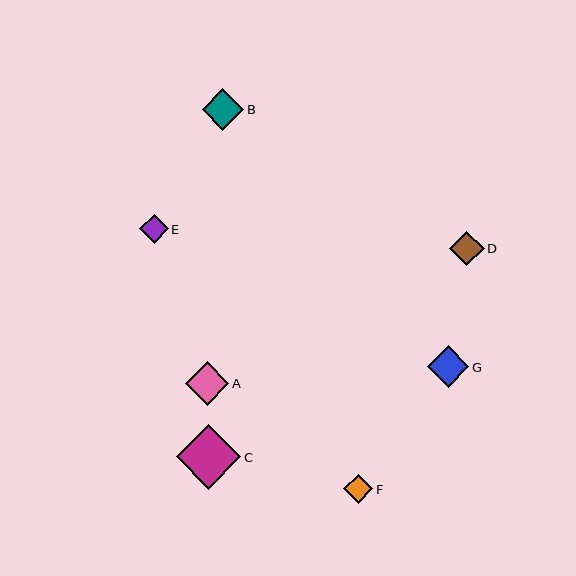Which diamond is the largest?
Diamond C is the largest with a size of approximately 64 pixels.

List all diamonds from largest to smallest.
From largest to smallest: C, A, G, B, D, F, E.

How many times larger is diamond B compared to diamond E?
Diamond B is approximately 1.4 times the size of diamond E.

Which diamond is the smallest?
Diamond E is the smallest with a size of approximately 29 pixels.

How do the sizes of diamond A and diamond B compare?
Diamond A and diamond B are approximately the same size.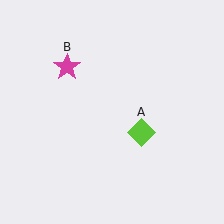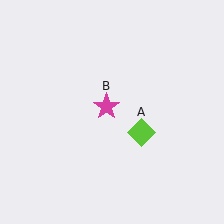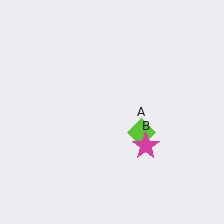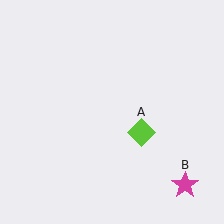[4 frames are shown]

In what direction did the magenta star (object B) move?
The magenta star (object B) moved down and to the right.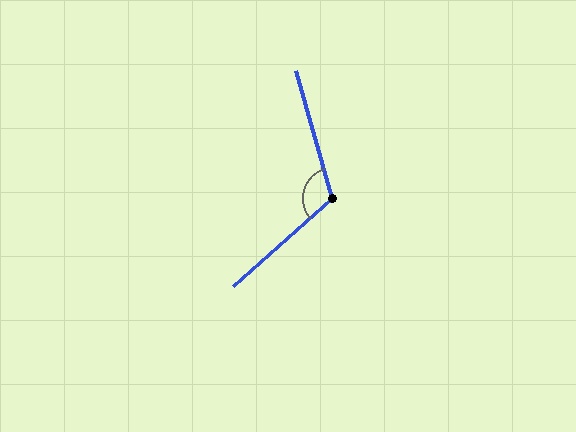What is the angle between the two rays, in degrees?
Approximately 116 degrees.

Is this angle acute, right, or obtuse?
It is obtuse.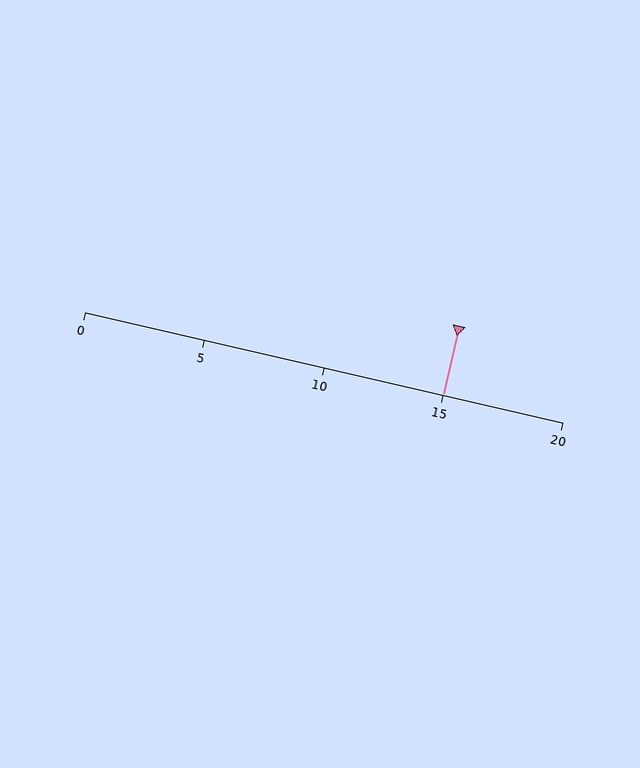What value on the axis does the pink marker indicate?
The marker indicates approximately 15.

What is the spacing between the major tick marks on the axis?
The major ticks are spaced 5 apart.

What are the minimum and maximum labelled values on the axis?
The axis runs from 0 to 20.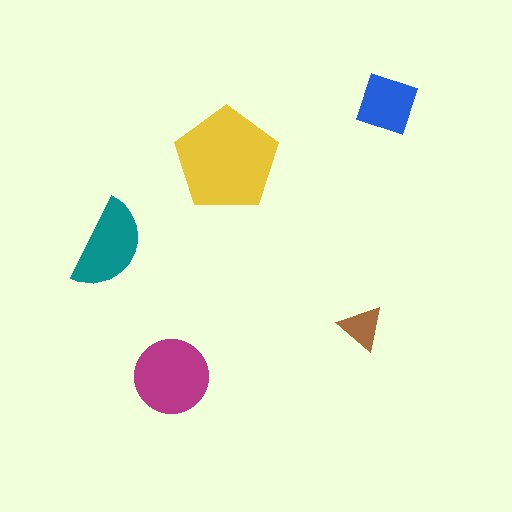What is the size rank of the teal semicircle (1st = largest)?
3rd.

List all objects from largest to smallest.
The yellow pentagon, the magenta circle, the teal semicircle, the blue diamond, the brown triangle.